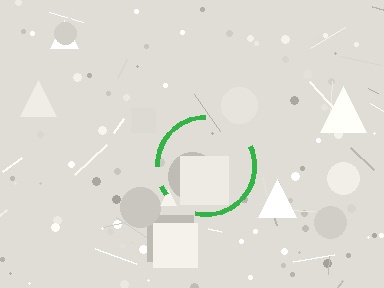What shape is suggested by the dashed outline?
The dashed outline suggests a circle.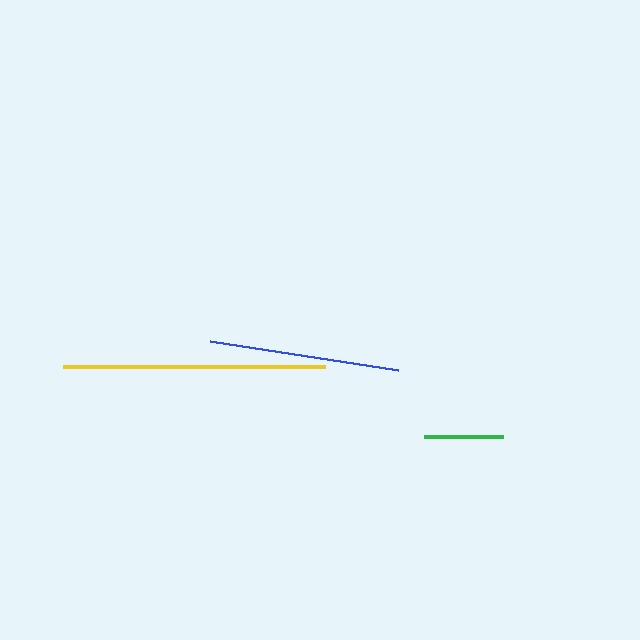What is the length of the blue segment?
The blue segment is approximately 191 pixels long.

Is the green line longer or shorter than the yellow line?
The yellow line is longer than the green line.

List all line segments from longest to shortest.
From longest to shortest: yellow, blue, green.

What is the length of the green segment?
The green segment is approximately 79 pixels long.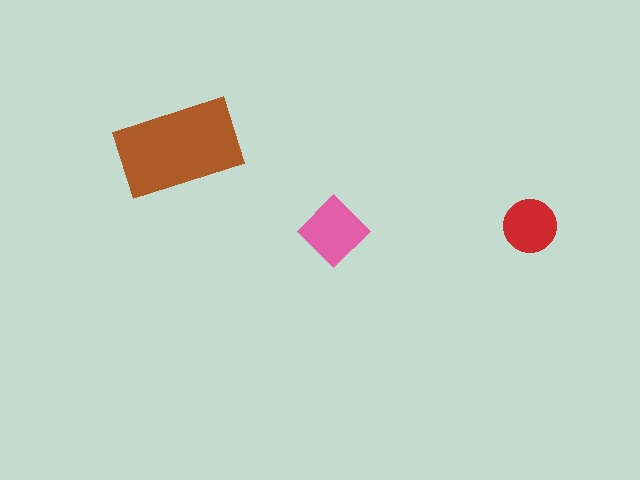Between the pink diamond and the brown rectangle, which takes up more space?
The brown rectangle.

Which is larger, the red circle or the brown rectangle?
The brown rectangle.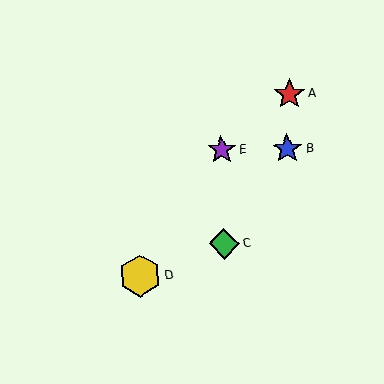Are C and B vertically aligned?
No, C is at x≈224 and B is at x≈287.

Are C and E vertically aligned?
Yes, both are at x≈224.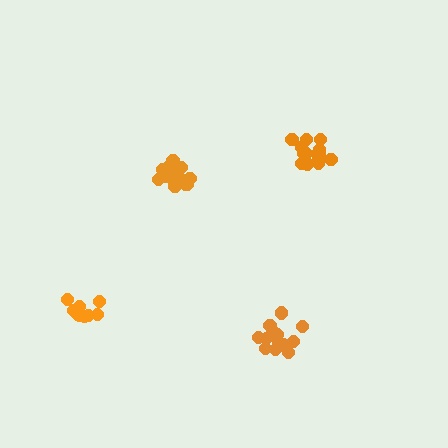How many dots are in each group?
Group 1: 9 dots, Group 2: 14 dots, Group 3: 15 dots, Group 4: 14 dots (52 total).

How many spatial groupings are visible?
There are 4 spatial groupings.